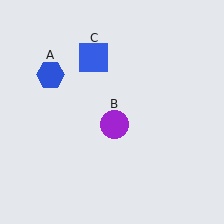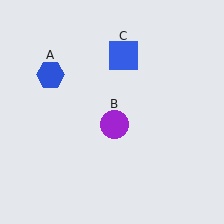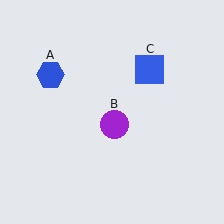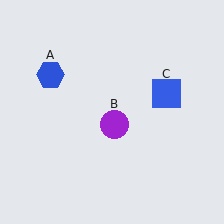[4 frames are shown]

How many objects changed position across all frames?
1 object changed position: blue square (object C).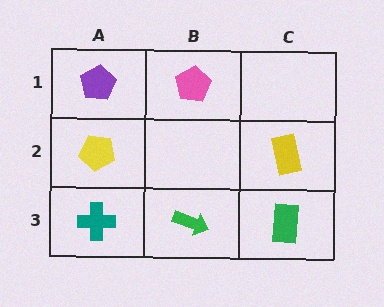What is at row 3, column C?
A green rectangle.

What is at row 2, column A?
A yellow pentagon.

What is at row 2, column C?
A yellow rectangle.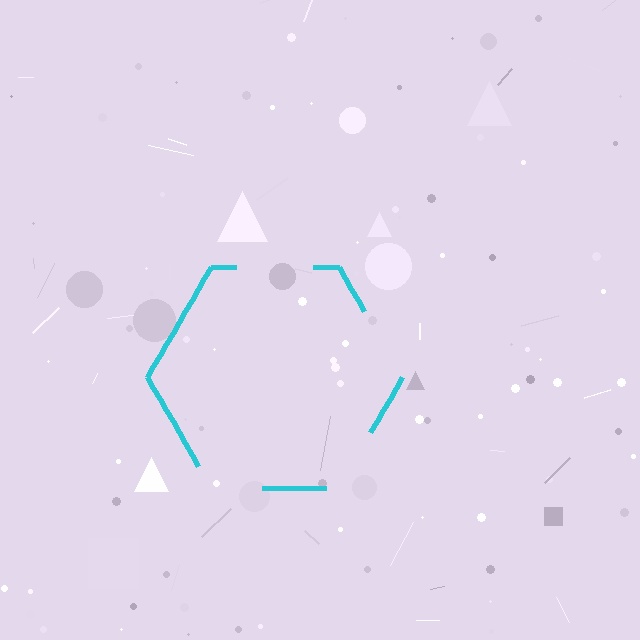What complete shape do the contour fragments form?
The contour fragments form a hexagon.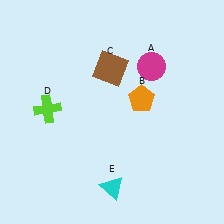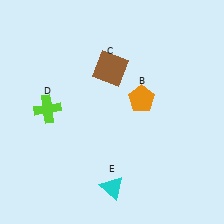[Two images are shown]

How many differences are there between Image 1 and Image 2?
There is 1 difference between the two images.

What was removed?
The magenta circle (A) was removed in Image 2.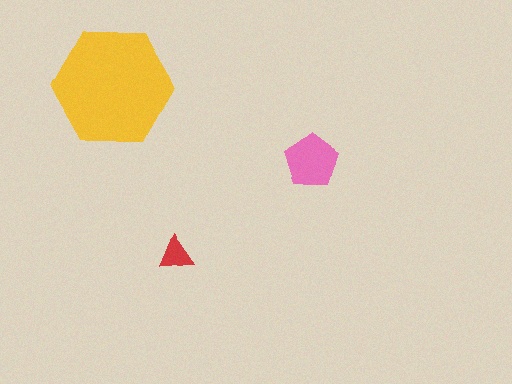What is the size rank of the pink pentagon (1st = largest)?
2nd.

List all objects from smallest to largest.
The red triangle, the pink pentagon, the yellow hexagon.